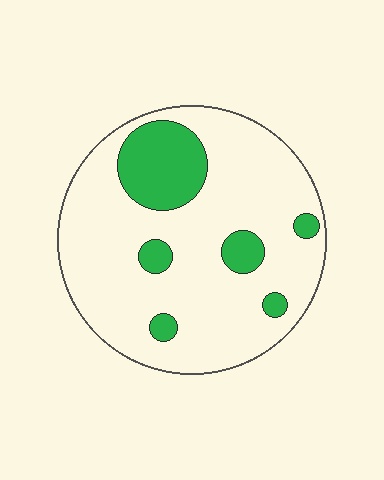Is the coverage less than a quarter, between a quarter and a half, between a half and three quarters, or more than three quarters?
Less than a quarter.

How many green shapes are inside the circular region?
6.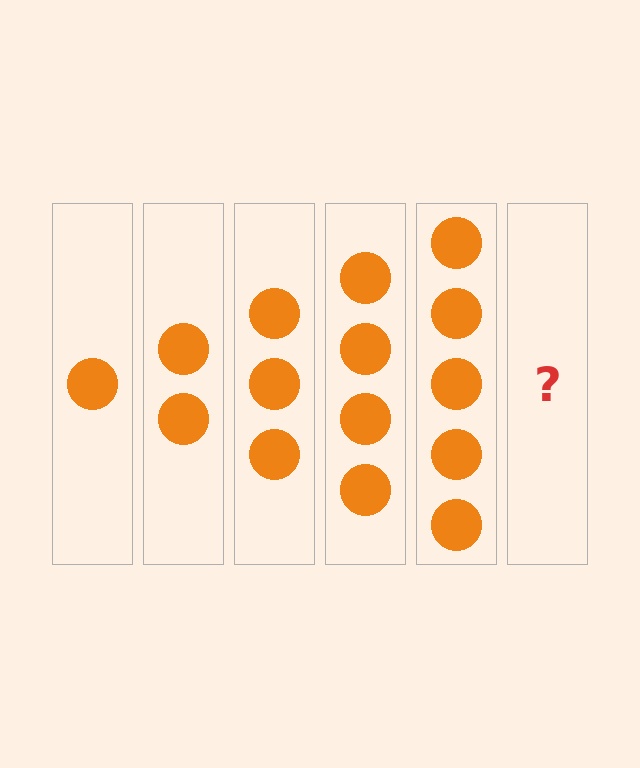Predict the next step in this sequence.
The next step is 6 circles.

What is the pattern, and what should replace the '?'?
The pattern is that each step adds one more circle. The '?' should be 6 circles.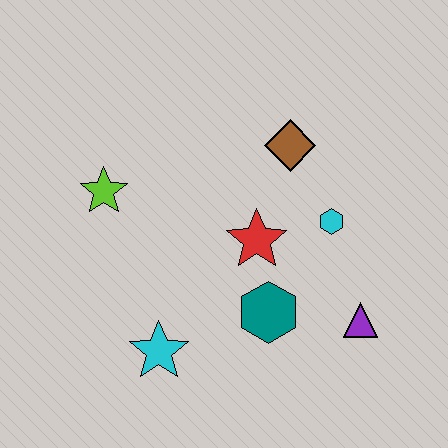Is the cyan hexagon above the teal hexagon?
Yes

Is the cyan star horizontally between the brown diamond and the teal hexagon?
No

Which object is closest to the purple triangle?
The teal hexagon is closest to the purple triangle.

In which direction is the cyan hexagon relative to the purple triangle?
The cyan hexagon is above the purple triangle.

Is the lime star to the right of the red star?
No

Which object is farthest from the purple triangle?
The lime star is farthest from the purple triangle.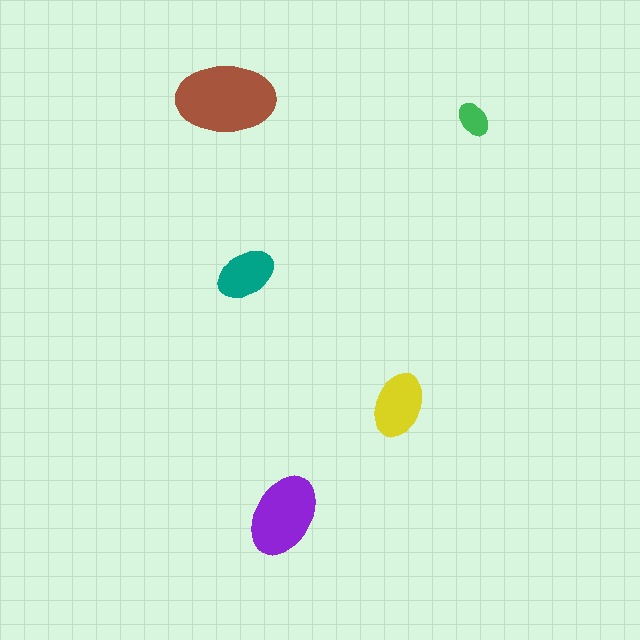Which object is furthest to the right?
The green ellipse is rightmost.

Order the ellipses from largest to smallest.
the brown one, the purple one, the yellow one, the teal one, the green one.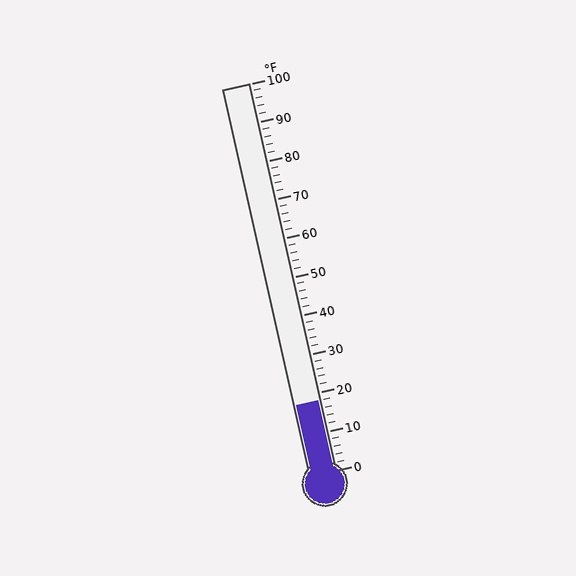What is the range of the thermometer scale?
The thermometer scale ranges from 0°F to 100°F.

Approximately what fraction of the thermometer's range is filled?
The thermometer is filled to approximately 20% of its range.